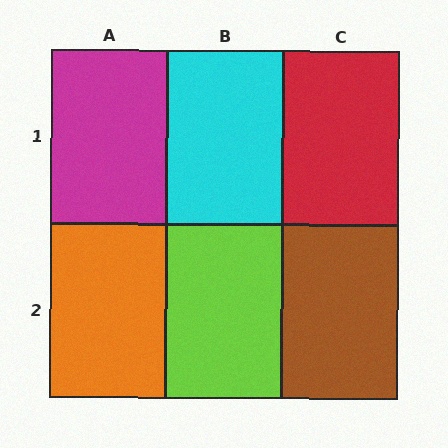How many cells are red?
1 cell is red.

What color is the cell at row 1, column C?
Red.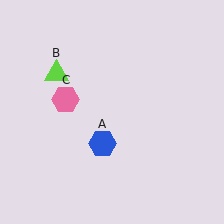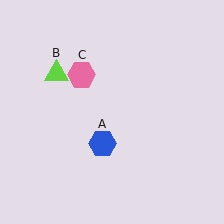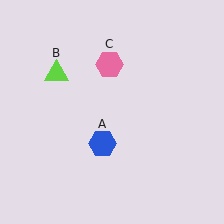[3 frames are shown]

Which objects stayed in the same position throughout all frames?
Blue hexagon (object A) and lime triangle (object B) remained stationary.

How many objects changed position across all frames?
1 object changed position: pink hexagon (object C).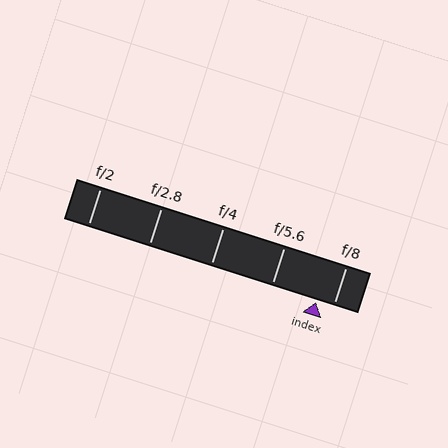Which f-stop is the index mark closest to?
The index mark is closest to f/8.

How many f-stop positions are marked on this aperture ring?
There are 5 f-stop positions marked.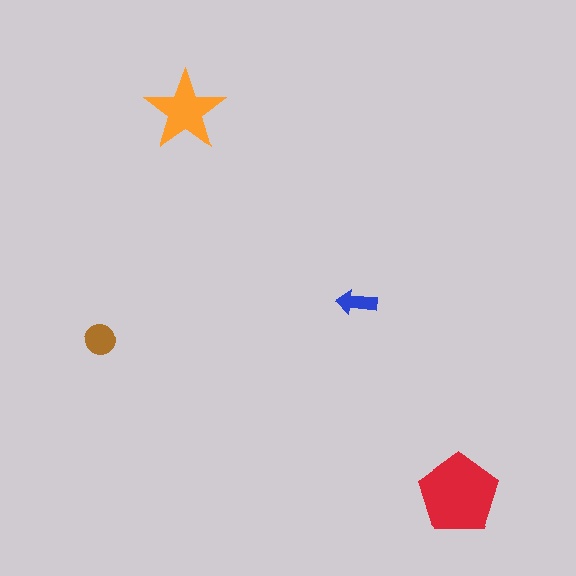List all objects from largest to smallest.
The red pentagon, the orange star, the brown circle, the blue arrow.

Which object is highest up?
The orange star is topmost.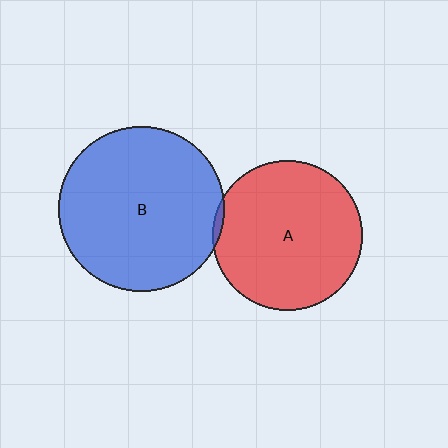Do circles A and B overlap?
Yes.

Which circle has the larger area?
Circle B (blue).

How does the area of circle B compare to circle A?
Approximately 1.2 times.